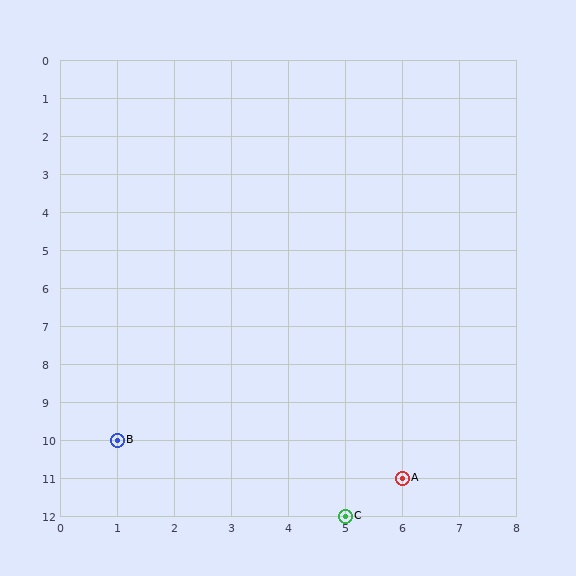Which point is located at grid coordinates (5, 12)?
Point C is at (5, 12).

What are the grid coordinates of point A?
Point A is at grid coordinates (6, 11).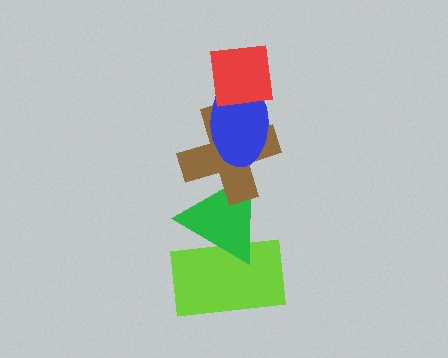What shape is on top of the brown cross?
The blue ellipse is on top of the brown cross.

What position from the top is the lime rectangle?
The lime rectangle is 5th from the top.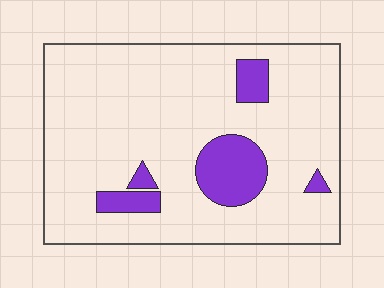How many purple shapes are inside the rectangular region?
5.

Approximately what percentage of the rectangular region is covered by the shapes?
Approximately 15%.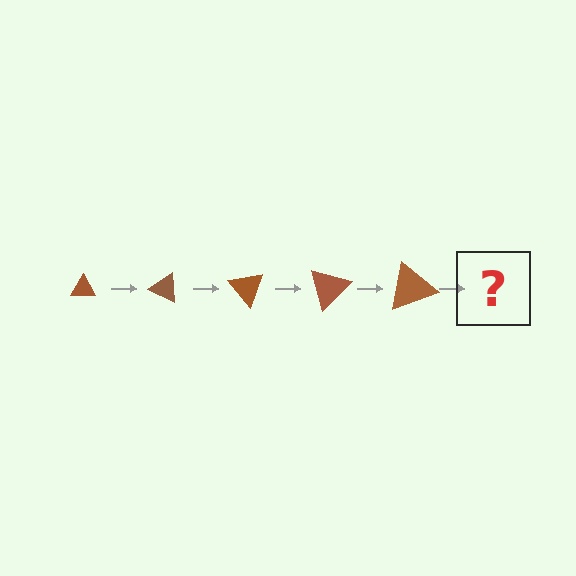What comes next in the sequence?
The next element should be a triangle, larger than the previous one and rotated 125 degrees from the start.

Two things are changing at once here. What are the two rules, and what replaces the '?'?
The two rules are that the triangle grows larger each step and it rotates 25 degrees each step. The '?' should be a triangle, larger than the previous one and rotated 125 degrees from the start.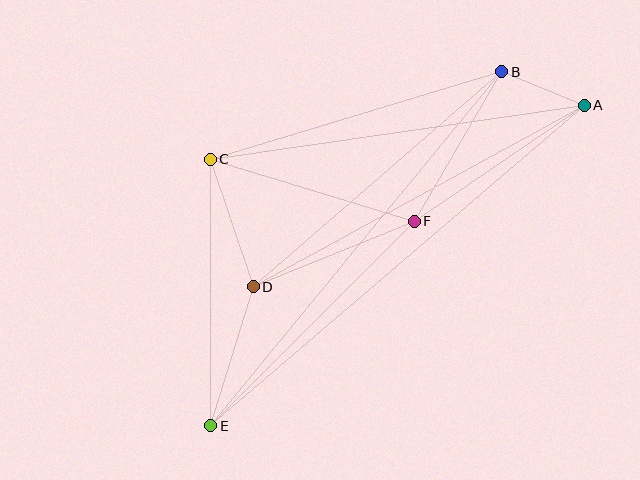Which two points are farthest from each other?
Points A and E are farthest from each other.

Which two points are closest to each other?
Points A and B are closest to each other.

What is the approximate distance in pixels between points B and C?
The distance between B and C is approximately 305 pixels.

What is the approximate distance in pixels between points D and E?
The distance between D and E is approximately 145 pixels.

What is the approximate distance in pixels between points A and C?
The distance between A and C is approximately 378 pixels.